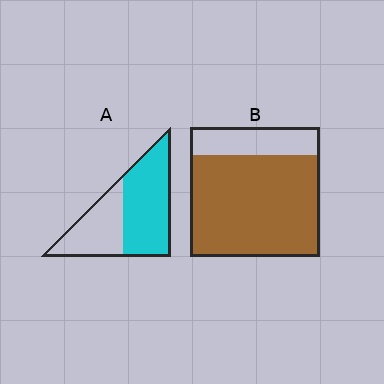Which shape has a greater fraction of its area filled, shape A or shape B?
Shape B.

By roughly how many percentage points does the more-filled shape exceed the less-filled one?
By roughly 20 percentage points (B over A).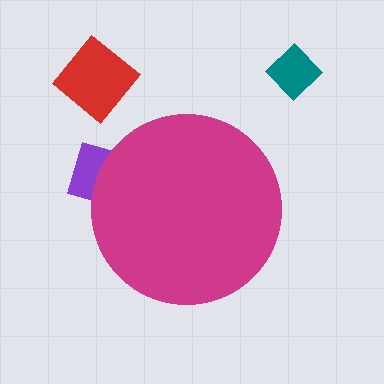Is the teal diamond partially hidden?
No, the teal diamond is fully visible.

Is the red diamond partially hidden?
No, the red diamond is fully visible.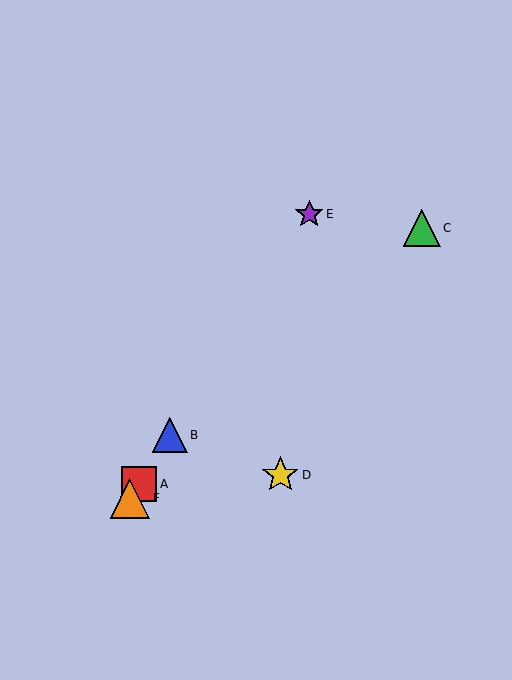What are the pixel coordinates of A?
Object A is at (139, 484).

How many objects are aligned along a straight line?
4 objects (A, B, E, F) are aligned along a straight line.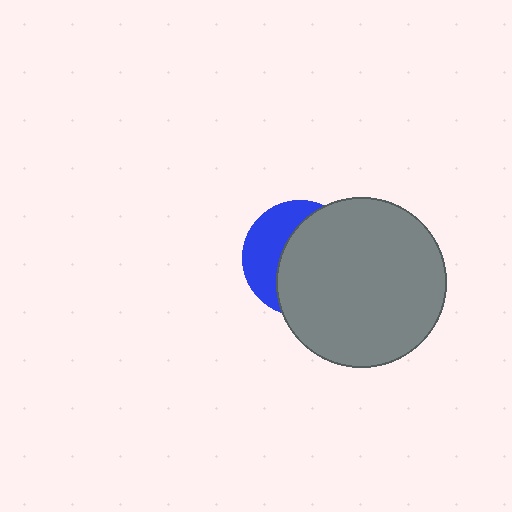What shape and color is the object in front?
The object in front is a gray circle.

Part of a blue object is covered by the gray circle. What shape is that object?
It is a circle.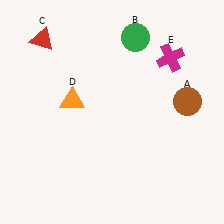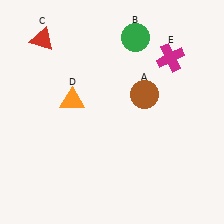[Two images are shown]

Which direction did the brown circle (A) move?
The brown circle (A) moved left.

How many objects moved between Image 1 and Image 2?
1 object moved between the two images.